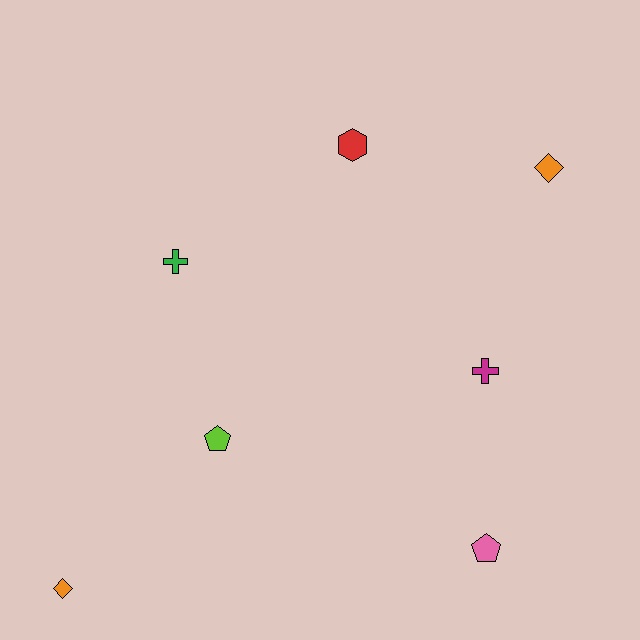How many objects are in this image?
There are 7 objects.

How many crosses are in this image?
There are 2 crosses.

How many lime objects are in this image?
There is 1 lime object.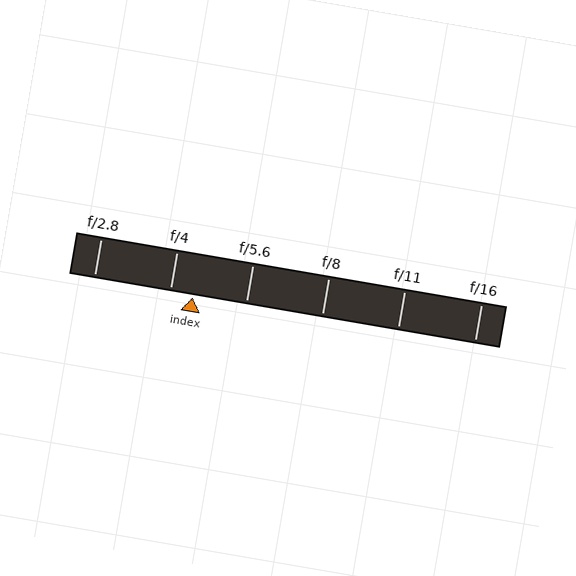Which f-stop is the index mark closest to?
The index mark is closest to f/4.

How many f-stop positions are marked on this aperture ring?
There are 6 f-stop positions marked.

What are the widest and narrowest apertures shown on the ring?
The widest aperture shown is f/2.8 and the narrowest is f/16.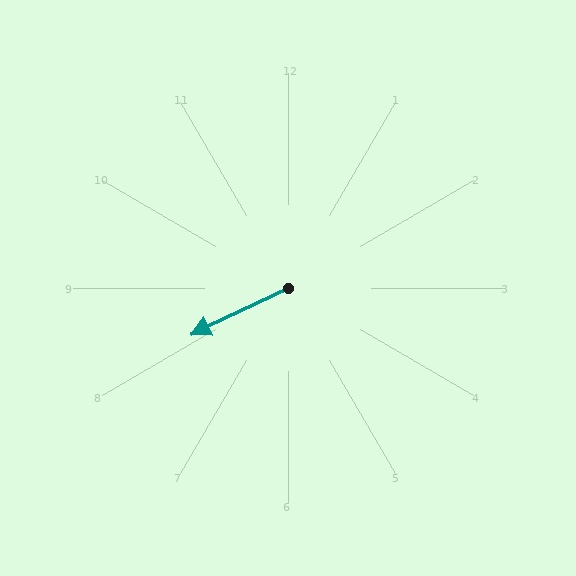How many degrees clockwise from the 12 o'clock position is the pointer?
Approximately 245 degrees.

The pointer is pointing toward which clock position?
Roughly 8 o'clock.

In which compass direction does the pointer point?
Southwest.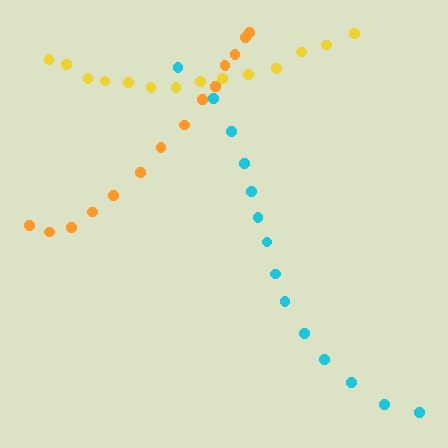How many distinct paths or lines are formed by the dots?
There are 3 distinct paths.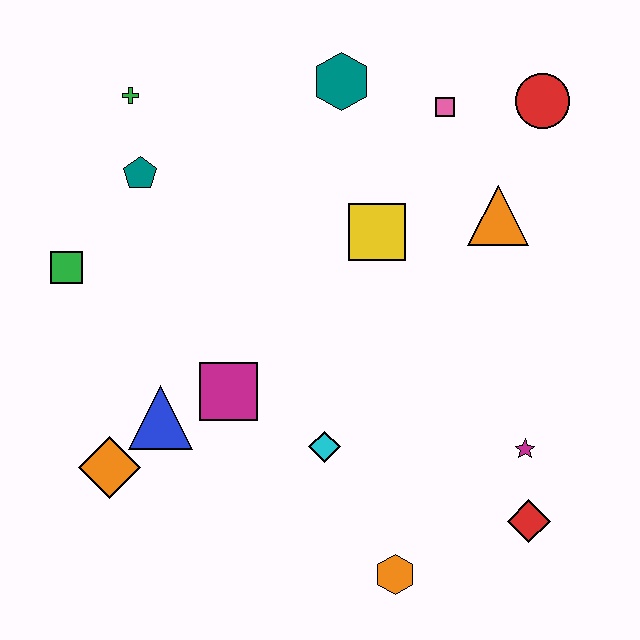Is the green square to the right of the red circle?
No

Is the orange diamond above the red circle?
No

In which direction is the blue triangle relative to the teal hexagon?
The blue triangle is below the teal hexagon.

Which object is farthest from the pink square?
The orange diamond is farthest from the pink square.